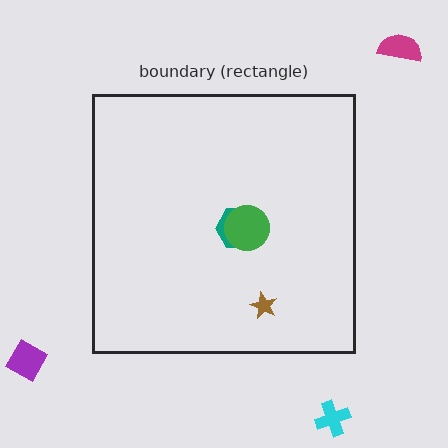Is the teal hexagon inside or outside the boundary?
Inside.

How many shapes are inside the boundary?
3 inside, 3 outside.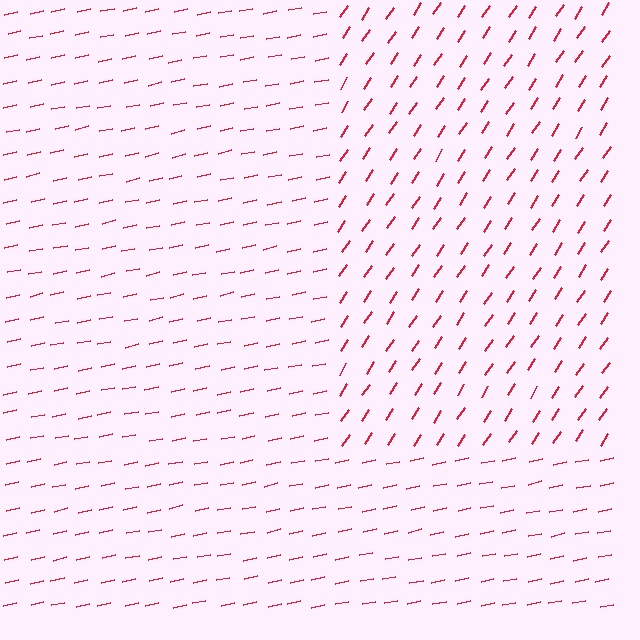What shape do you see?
I see a rectangle.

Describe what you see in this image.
The image is filled with small red line segments. A rectangle region in the image has lines oriented differently from the surrounding lines, creating a visible texture boundary.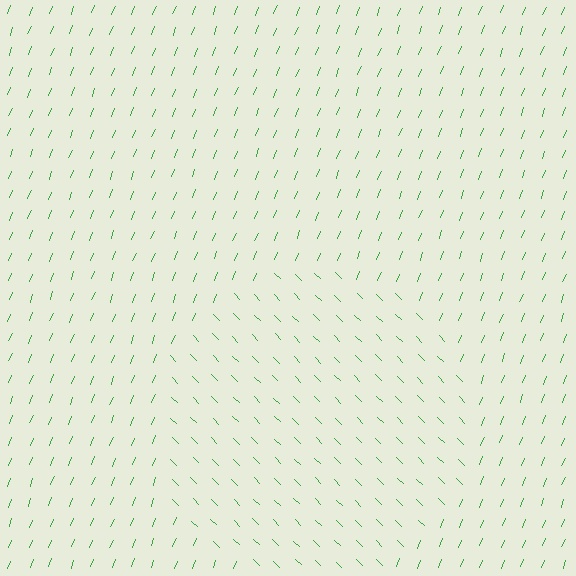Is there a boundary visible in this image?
Yes, there is a texture boundary formed by a change in line orientation.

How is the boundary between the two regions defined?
The boundary is defined purely by a change in line orientation (approximately 67 degrees difference). All lines are the same color and thickness.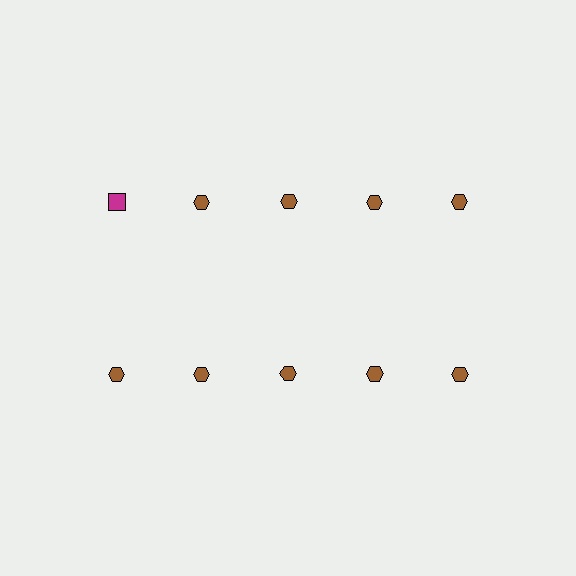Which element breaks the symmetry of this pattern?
The magenta square in the top row, leftmost column breaks the symmetry. All other shapes are brown hexagons.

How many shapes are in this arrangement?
There are 10 shapes arranged in a grid pattern.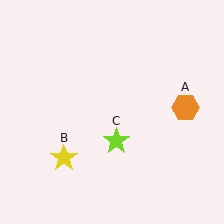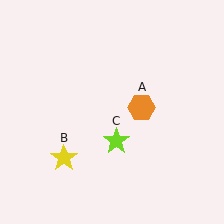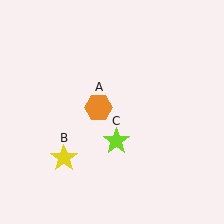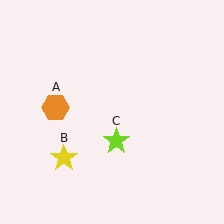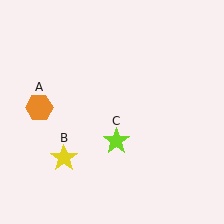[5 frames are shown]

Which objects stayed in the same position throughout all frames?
Yellow star (object B) and lime star (object C) remained stationary.